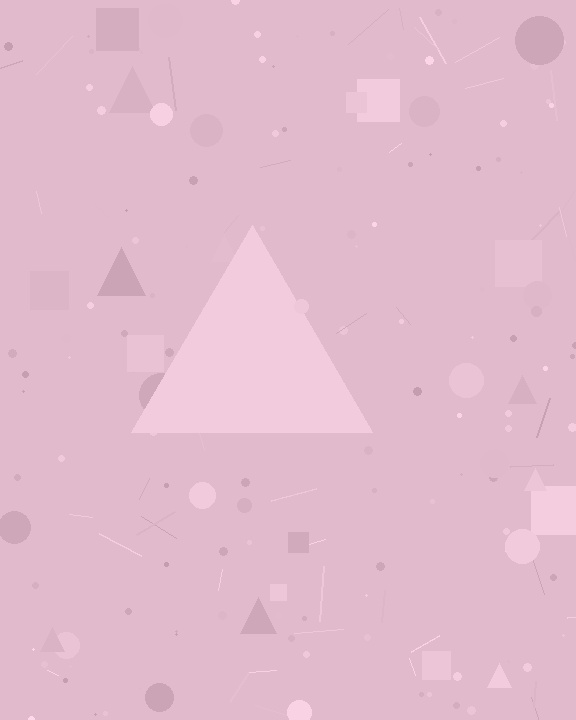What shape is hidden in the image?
A triangle is hidden in the image.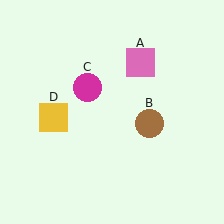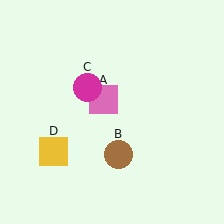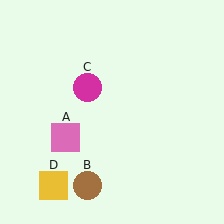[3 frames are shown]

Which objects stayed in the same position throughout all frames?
Magenta circle (object C) remained stationary.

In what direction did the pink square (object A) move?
The pink square (object A) moved down and to the left.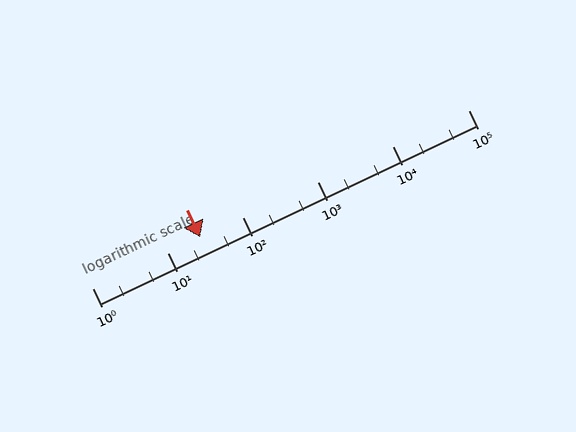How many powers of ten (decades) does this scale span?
The scale spans 5 decades, from 1 to 100000.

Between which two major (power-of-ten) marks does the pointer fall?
The pointer is between 10 and 100.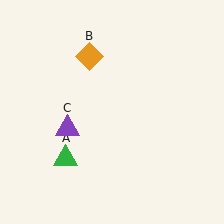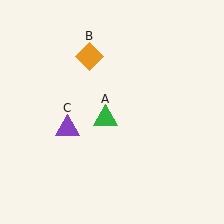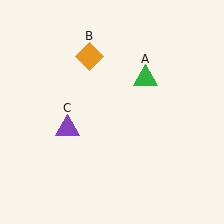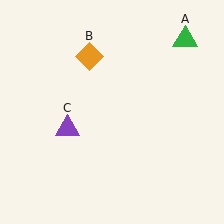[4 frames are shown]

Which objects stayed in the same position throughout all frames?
Orange diamond (object B) and purple triangle (object C) remained stationary.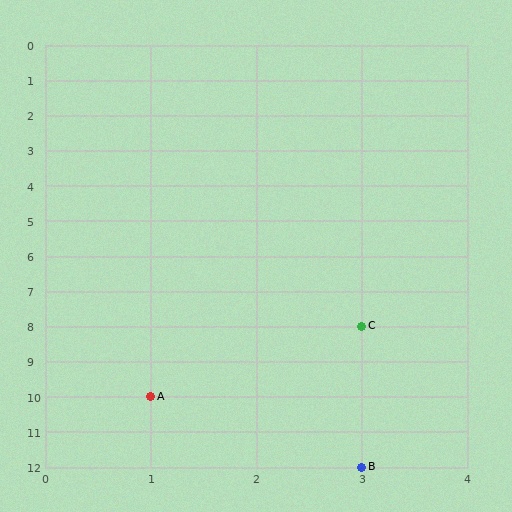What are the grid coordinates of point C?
Point C is at grid coordinates (3, 8).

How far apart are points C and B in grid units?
Points C and B are 4 rows apart.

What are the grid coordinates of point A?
Point A is at grid coordinates (1, 10).